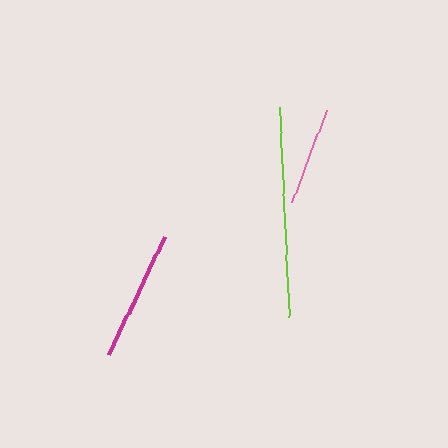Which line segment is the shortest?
The pink line is the shortest at approximately 99 pixels.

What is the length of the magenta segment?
The magenta segment is approximately 130 pixels long.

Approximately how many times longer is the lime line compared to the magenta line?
The lime line is approximately 1.6 times the length of the magenta line.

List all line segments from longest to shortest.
From longest to shortest: lime, magenta, pink.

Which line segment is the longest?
The lime line is the longest at approximately 210 pixels.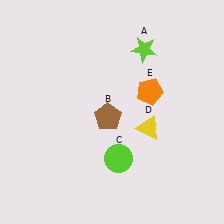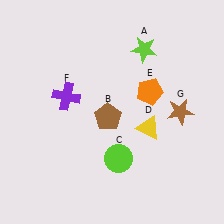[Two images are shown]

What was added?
A purple cross (F), a brown star (G) were added in Image 2.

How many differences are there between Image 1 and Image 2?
There are 2 differences between the two images.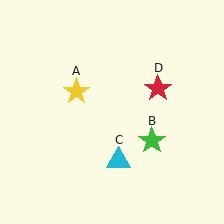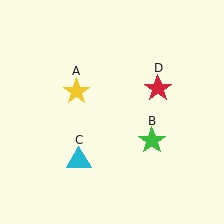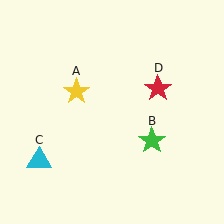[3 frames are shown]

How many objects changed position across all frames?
1 object changed position: cyan triangle (object C).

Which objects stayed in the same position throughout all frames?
Yellow star (object A) and green star (object B) and red star (object D) remained stationary.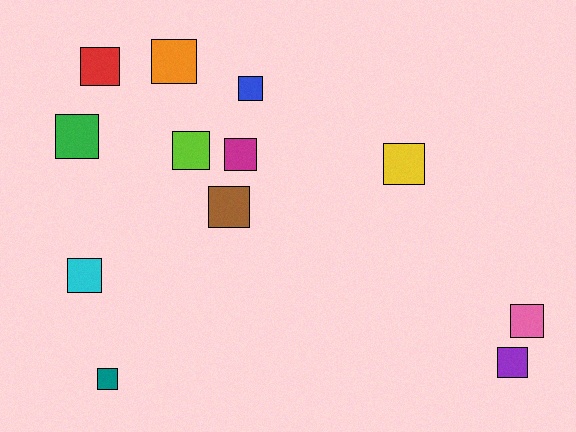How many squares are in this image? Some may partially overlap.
There are 12 squares.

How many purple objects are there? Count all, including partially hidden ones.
There is 1 purple object.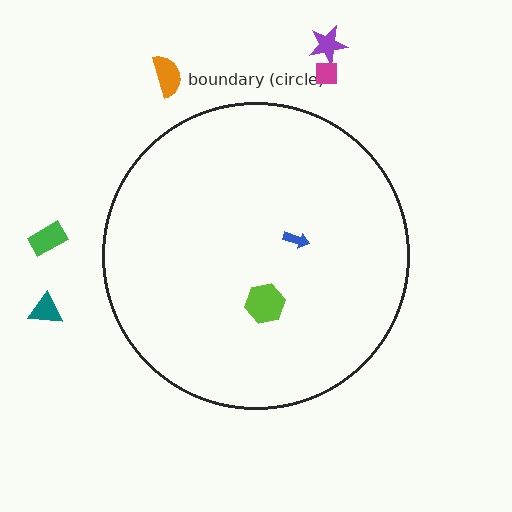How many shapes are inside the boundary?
2 inside, 5 outside.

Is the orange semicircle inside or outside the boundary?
Outside.